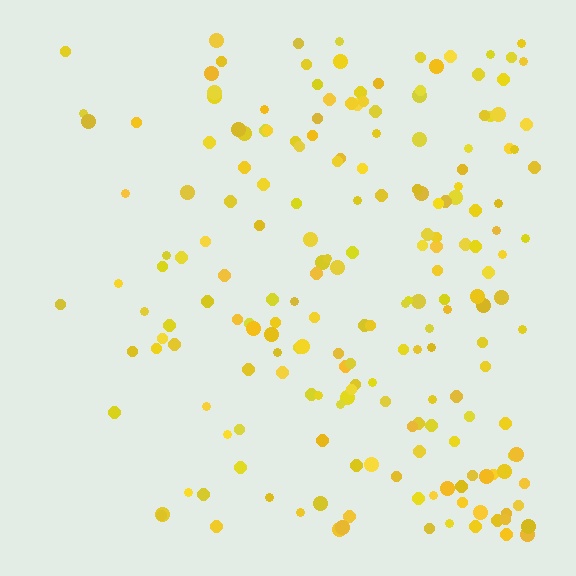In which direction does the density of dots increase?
From left to right, with the right side densest.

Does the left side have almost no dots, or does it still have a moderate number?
Still a moderate number, just noticeably fewer than the right.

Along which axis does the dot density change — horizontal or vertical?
Horizontal.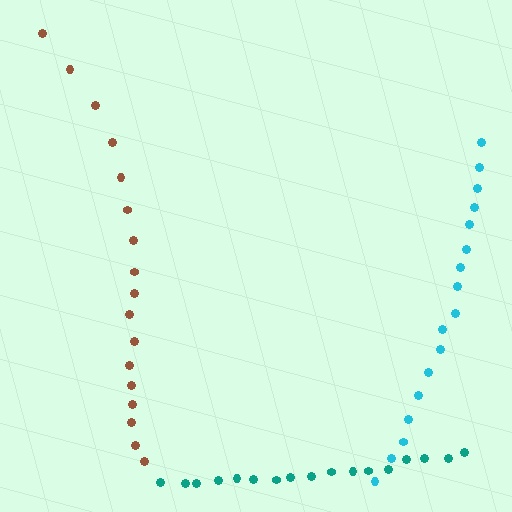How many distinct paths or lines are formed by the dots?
There are 3 distinct paths.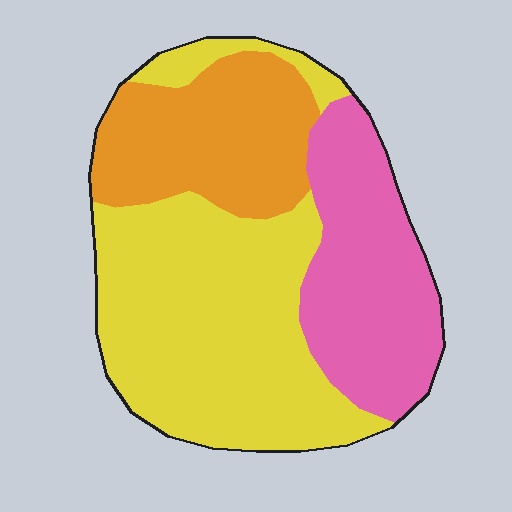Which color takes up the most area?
Yellow, at roughly 50%.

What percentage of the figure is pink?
Pink covers roughly 25% of the figure.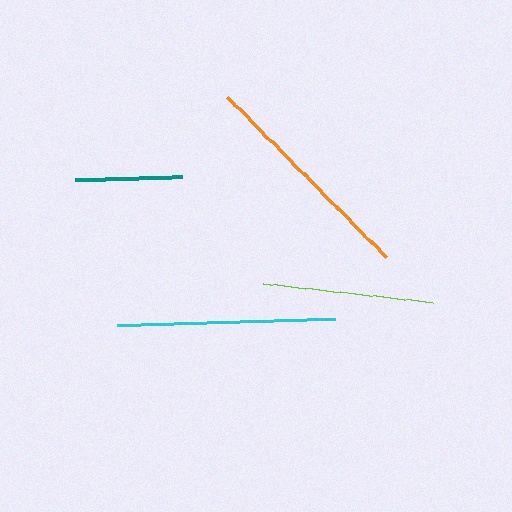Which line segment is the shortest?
The teal line is the shortest at approximately 108 pixels.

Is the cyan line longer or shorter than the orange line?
The orange line is longer than the cyan line.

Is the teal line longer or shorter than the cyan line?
The cyan line is longer than the teal line.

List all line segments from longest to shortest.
From longest to shortest: orange, cyan, lime, teal.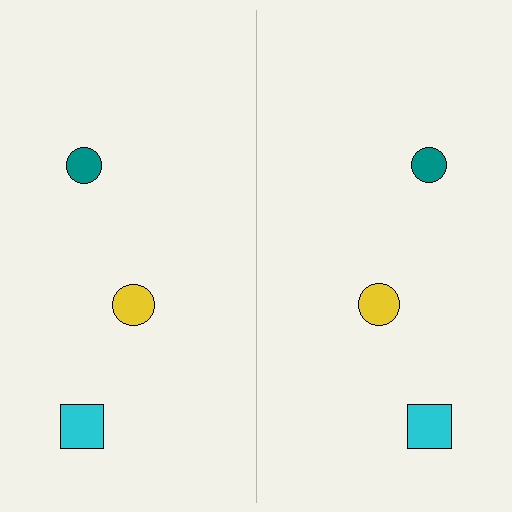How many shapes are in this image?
There are 6 shapes in this image.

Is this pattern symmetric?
Yes, this pattern has bilateral (reflection) symmetry.